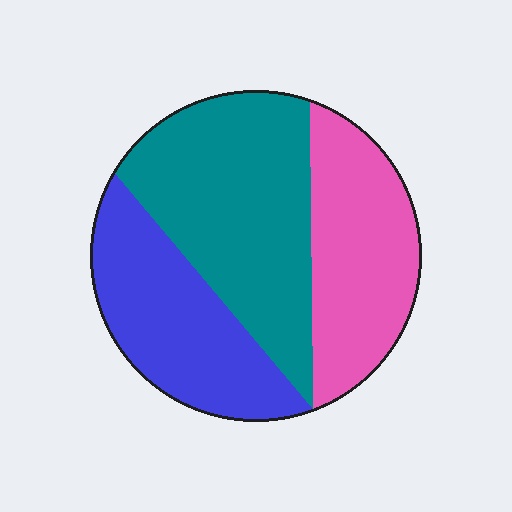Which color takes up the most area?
Teal, at roughly 40%.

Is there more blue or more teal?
Teal.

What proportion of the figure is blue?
Blue takes up about one third (1/3) of the figure.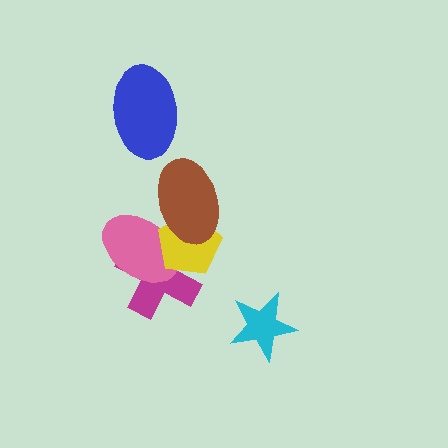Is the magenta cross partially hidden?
Yes, it is partially covered by another shape.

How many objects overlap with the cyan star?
0 objects overlap with the cyan star.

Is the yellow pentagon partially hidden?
Yes, it is partially covered by another shape.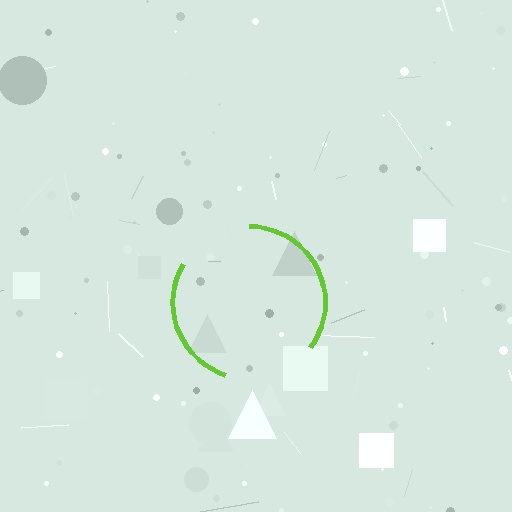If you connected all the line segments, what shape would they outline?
They would outline a circle.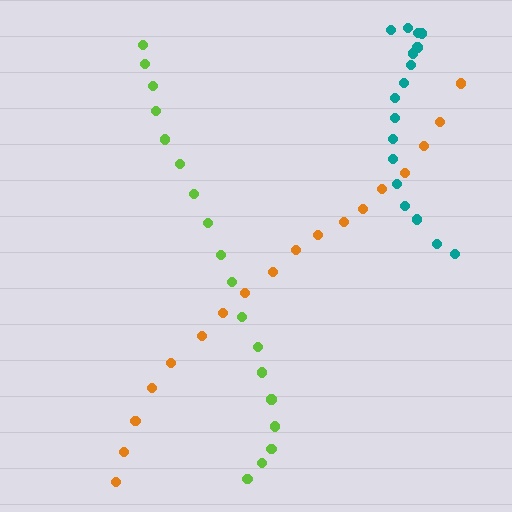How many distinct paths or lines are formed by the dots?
There are 3 distinct paths.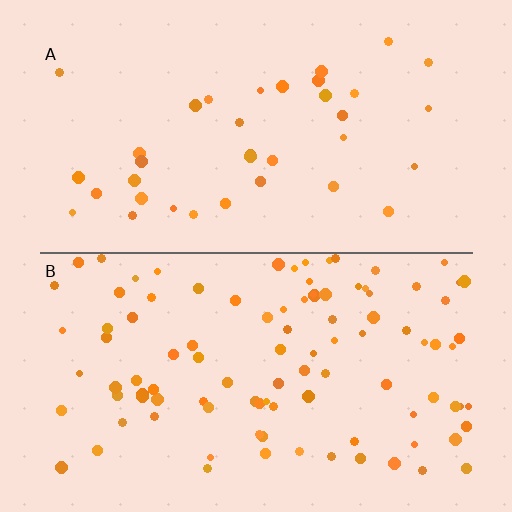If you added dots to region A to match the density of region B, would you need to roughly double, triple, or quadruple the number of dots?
Approximately triple.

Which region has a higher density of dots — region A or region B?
B (the bottom).